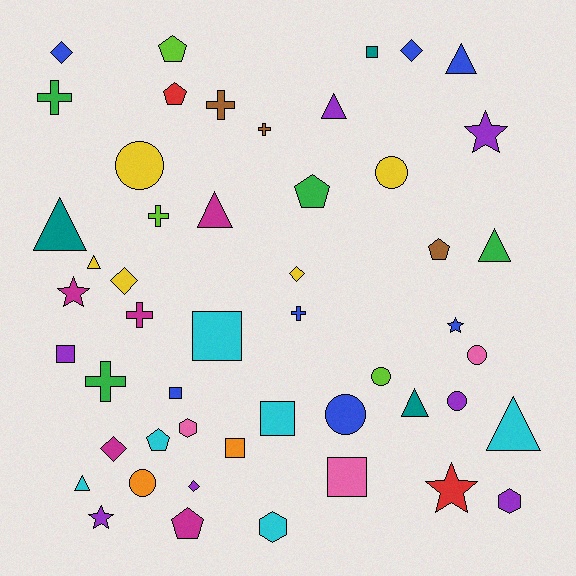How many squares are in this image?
There are 7 squares.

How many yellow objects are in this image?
There are 5 yellow objects.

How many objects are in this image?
There are 50 objects.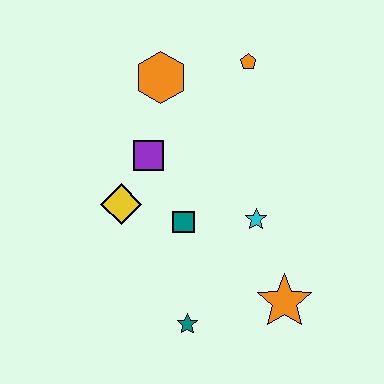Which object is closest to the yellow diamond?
The purple square is closest to the yellow diamond.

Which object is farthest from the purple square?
The orange star is farthest from the purple square.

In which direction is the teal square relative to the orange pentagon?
The teal square is below the orange pentagon.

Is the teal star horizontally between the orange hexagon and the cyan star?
Yes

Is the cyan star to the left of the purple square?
No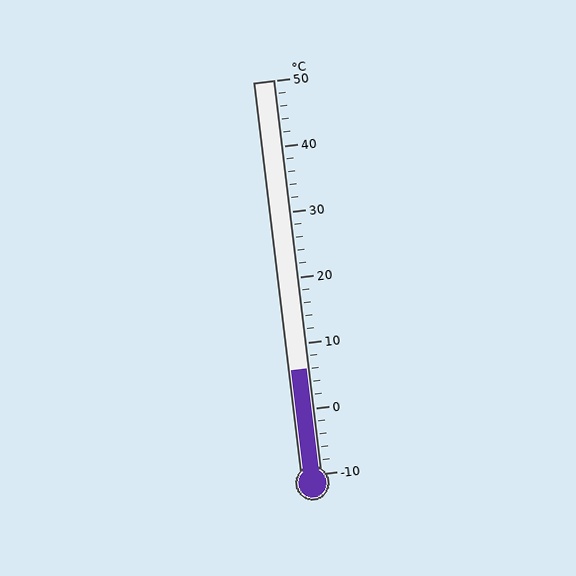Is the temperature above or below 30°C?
The temperature is below 30°C.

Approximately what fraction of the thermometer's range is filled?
The thermometer is filled to approximately 25% of its range.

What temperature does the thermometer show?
The thermometer shows approximately 6°C.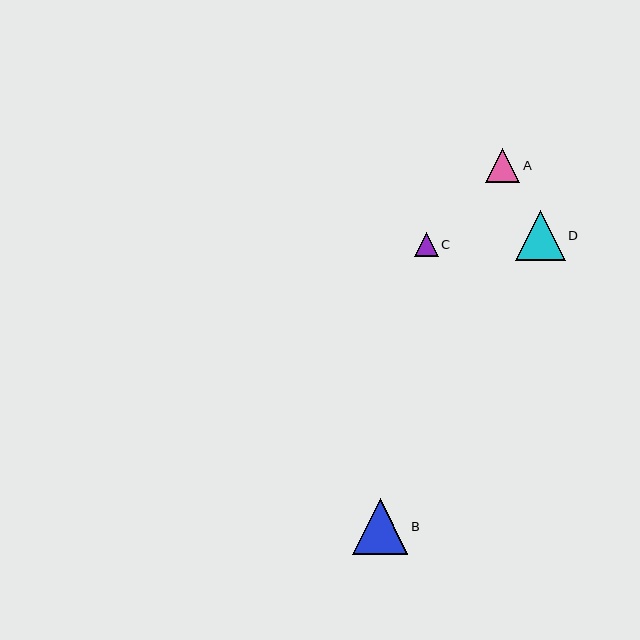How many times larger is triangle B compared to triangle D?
Triangle B is approximately 1.1 times the size of triangle D.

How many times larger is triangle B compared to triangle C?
Triangle B is approximately 2.3 times the size of triangle C.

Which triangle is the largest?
Triangle B is the largest with a size of approximately 55 pixels.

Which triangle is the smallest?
Triangle C is the smallest with a size of approximately 24 pixels.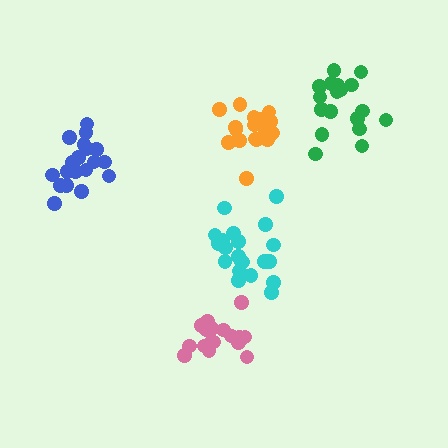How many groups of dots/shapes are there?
There are 5 groups.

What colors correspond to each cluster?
The clusters are colored: green, pink, cyan, blue, orange.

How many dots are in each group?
Group 1: 18 dots, Group 2: 17 dots, Group 3: 21 dots, Group 4: 19 dots, Group 5: 18 dots (93 total).